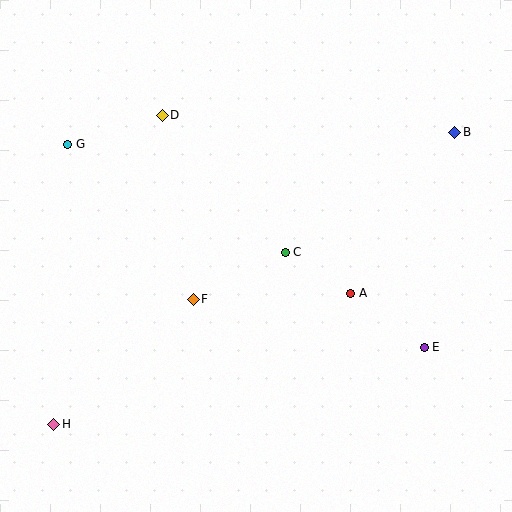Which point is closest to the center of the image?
Point C at (285, 252) is closest to the center.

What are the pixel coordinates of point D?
Point D is at (162, 115).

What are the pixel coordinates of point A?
Point A is at (351, 293).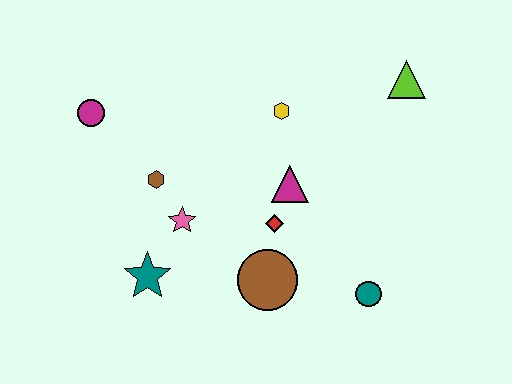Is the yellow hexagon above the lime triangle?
No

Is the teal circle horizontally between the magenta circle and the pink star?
No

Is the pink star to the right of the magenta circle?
Yes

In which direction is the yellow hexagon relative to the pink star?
The yellow hexagon is above the pink star.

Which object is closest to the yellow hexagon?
The magenta triangle is closest to the yellow hexagon.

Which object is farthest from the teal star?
The lime triangle is farthest from the teal star.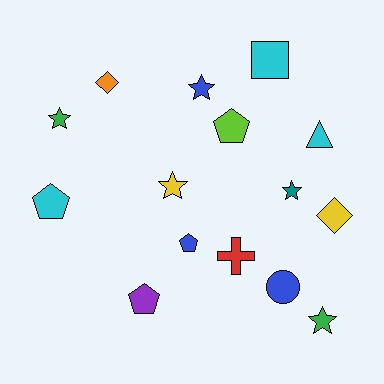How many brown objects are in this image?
There are no brown objects.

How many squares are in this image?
There is 1 square.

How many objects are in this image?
There are 15 objects.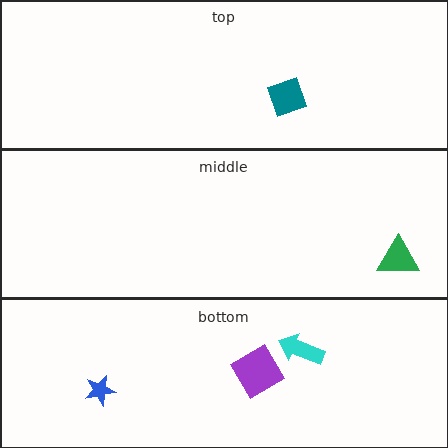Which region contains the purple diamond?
The bottom region.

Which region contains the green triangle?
The middle region.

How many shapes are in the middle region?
1.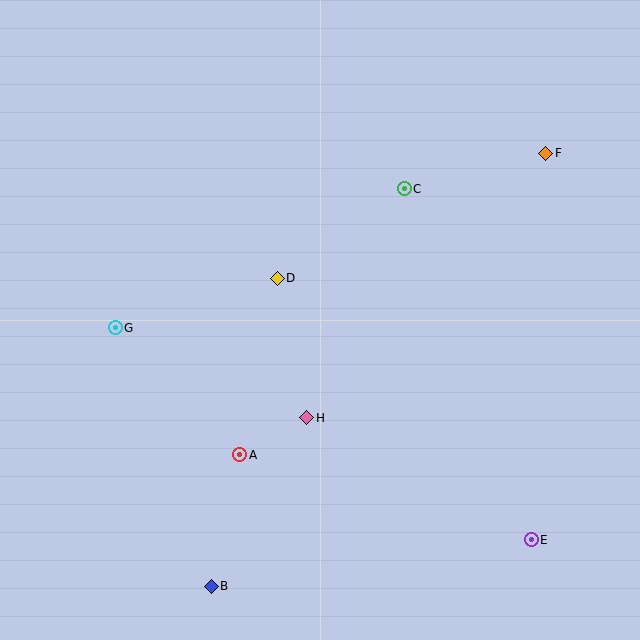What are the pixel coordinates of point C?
Point C is at (404, 189).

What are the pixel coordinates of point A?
Point A is at (240, 455).